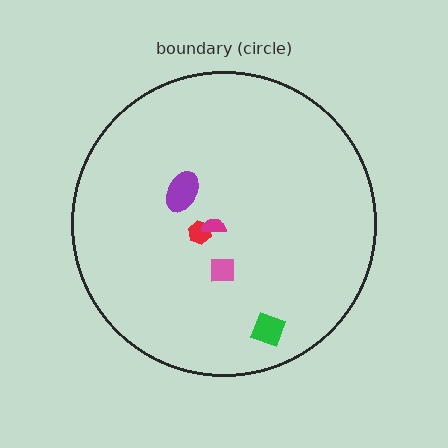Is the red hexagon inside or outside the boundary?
Inside.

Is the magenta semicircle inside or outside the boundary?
Inside.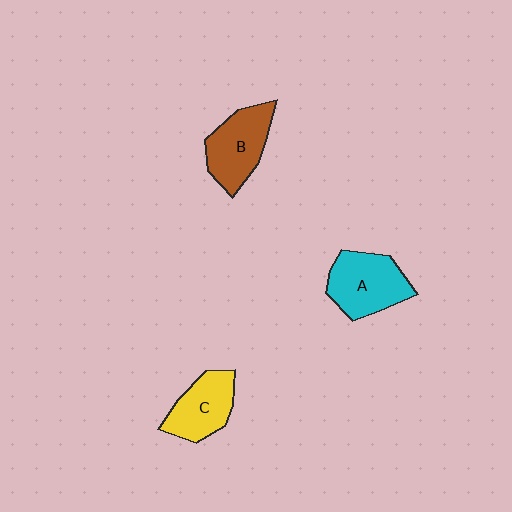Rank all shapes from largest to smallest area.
From largest to smallest: A (cyan), B (brown), C (yellow).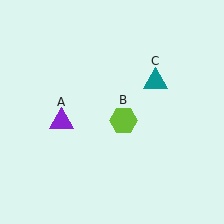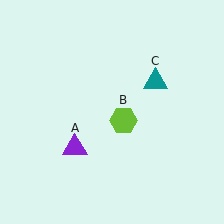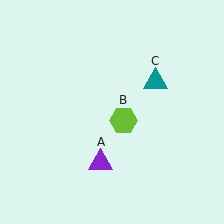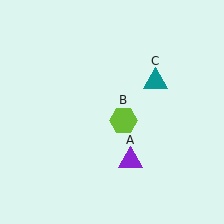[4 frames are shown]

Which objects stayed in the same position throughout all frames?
Lime hexagon (object B) and teal triangle (object C) remained stationary.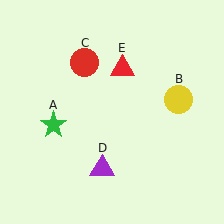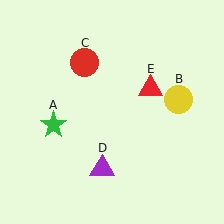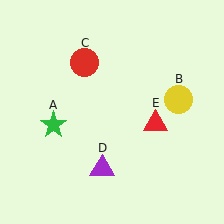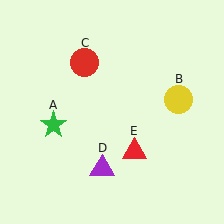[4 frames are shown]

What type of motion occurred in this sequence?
The red triangle (object E) rotated clockwise around the center of the scene.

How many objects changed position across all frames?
1 object changed position: red triangle (object E).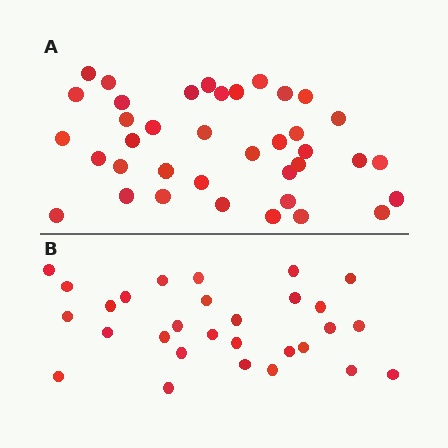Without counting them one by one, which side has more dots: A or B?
Region A (the top region) has more dots.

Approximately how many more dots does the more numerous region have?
Region A has roughly 8 or so more dots than region B.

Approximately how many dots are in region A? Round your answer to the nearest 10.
About 40 dots. (The exact count is 38, which rounds to 40.)